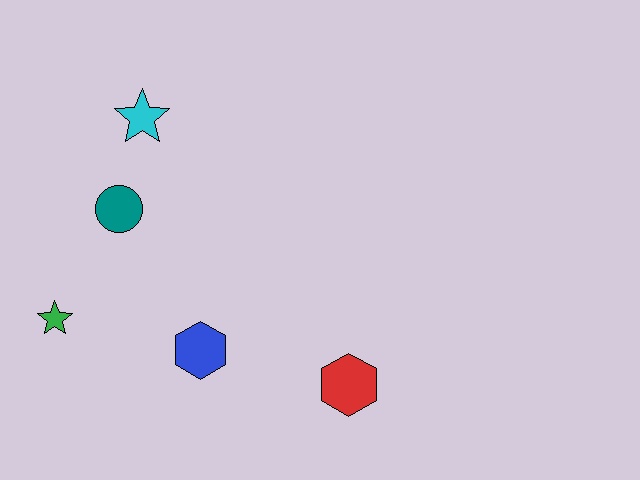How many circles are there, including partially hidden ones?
There is 1 circle.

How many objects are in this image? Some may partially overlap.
There are 5 objects.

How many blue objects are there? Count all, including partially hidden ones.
There is 1 blue object.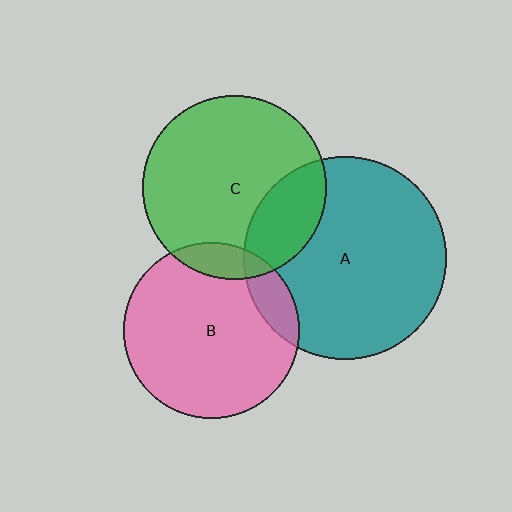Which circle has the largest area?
Circle A (teal).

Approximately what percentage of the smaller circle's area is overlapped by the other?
Approximately 10%.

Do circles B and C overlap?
Yes.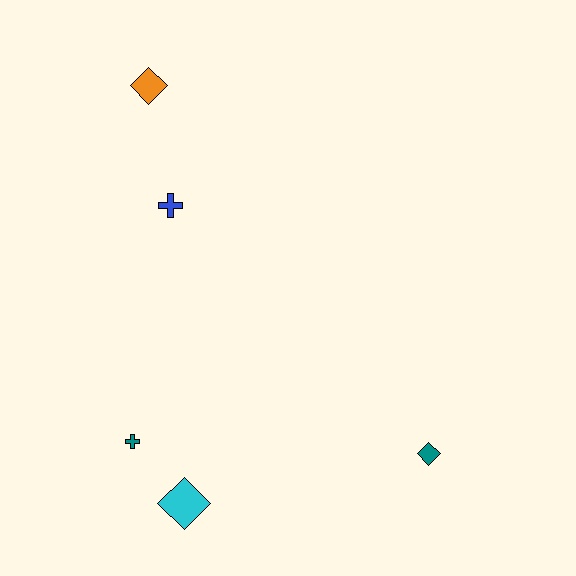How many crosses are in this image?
There are 2 crosses.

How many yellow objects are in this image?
There are no yellow objects.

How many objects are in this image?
There are 5 objects.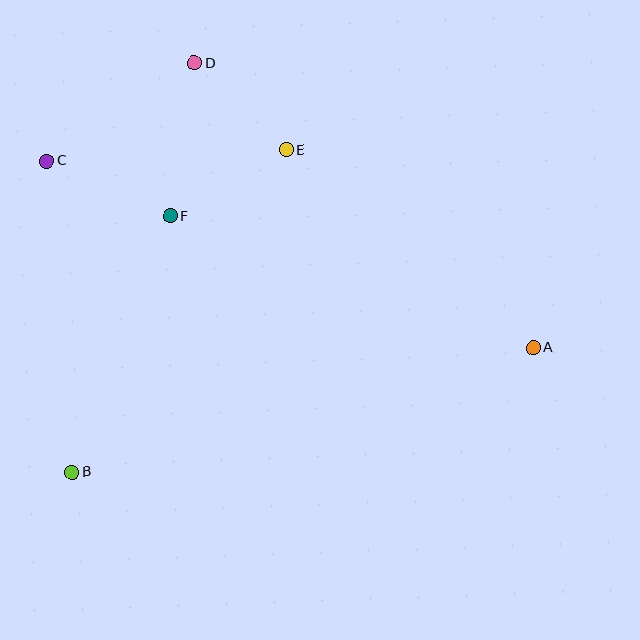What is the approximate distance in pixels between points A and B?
The distance between A and B is approximately 478 pixels.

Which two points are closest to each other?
Points D and E are closest to each other.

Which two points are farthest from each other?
Points A and C are farthest from each other.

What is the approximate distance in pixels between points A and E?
The distance between A and E is approximately 316 pixels.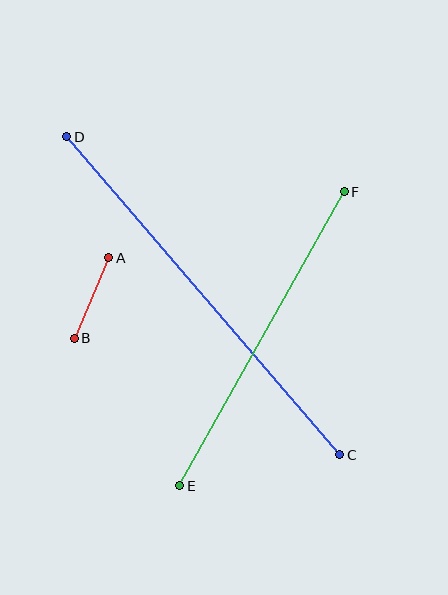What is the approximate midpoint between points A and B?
The midpoint is at approximately (91, 298) pixels.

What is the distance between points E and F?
The distance is approximately 337 pixels.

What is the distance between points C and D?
The distance is approximately 419 pixels.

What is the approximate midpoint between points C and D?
The midpoint is at approximately (203, 296) pixels.